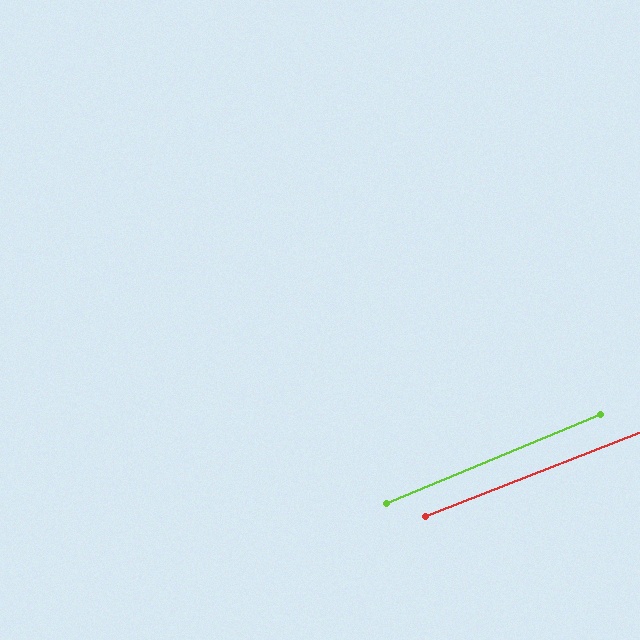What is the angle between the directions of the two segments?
Approximately 1 degree.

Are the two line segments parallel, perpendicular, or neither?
Parallel — their directions differ by only 1.3°.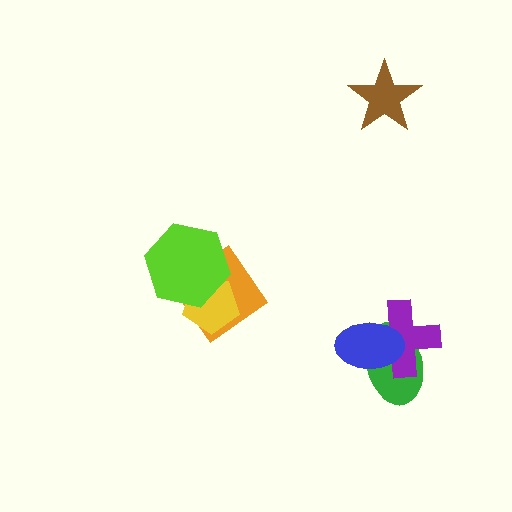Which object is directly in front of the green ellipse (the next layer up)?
The purple cross is directly in front of the green ellipse.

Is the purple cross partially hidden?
Yes, it is partially covered by another shape.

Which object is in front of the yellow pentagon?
The lime hexagon is in front of the yellow pentagon.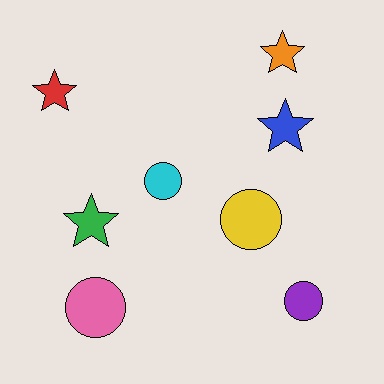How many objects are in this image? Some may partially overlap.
There are 8 objects.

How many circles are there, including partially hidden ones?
There are 4 circles.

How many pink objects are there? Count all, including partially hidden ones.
There is 1 pink object.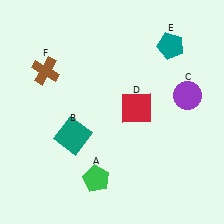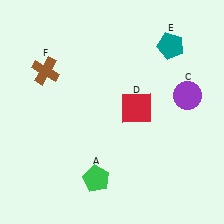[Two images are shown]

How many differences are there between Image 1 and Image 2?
There is 1 difference between the two images.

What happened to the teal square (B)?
The teal square (B) was removed in Image 2. It was in the bottom-left area of Image 1.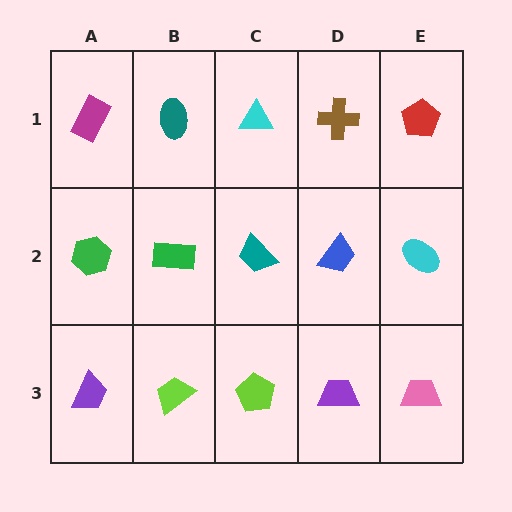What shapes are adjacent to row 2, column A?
A magenta rectangle (row 1, column A), a purple trapezoid (row 3, column A), a green rectangle (row 2, column B).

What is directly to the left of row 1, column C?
A teal ellipse.